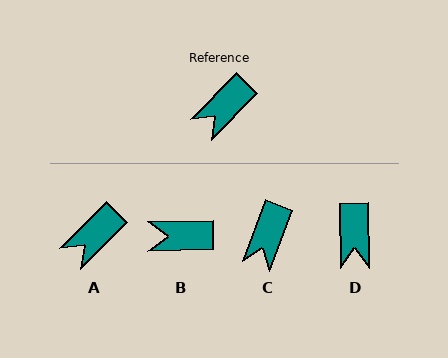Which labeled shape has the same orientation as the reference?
A.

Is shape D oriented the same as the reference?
No, it is off by about 46 degrees.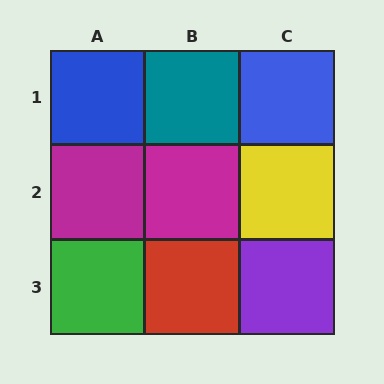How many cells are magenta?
2 cells are magenta.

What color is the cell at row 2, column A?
Magenta.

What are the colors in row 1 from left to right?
Blue, teal, blue.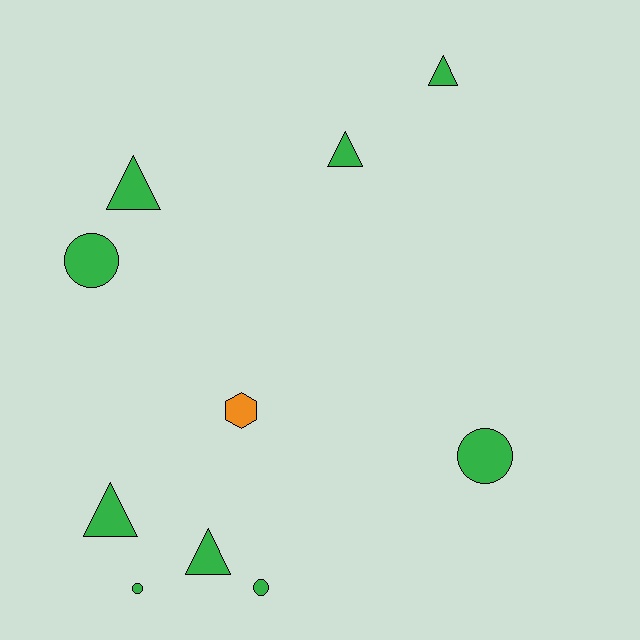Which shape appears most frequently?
Triangle, with 5 objects.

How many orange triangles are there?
There are no orange triangles.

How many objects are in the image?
There are 10 objects.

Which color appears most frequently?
Green, with 9 objects.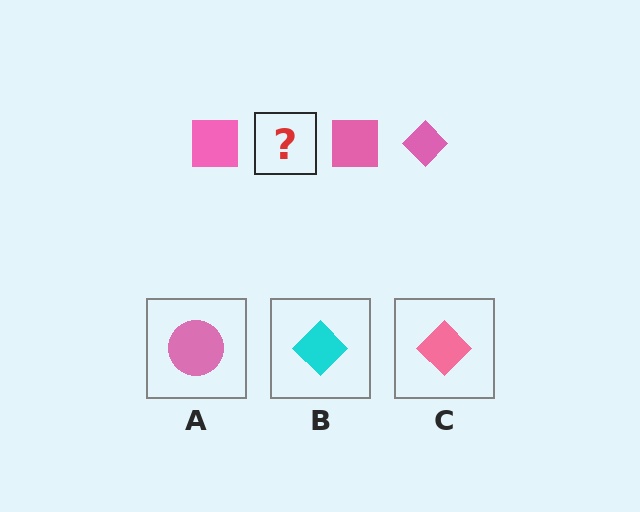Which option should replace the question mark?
Option C.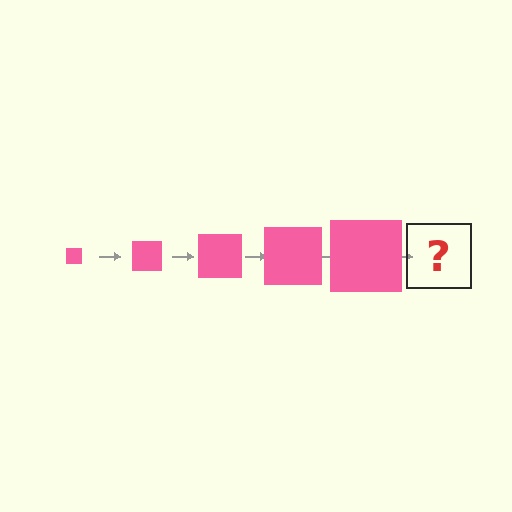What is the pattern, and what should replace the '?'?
The pattern is that the square gets progressively larger each step. The '?' should be a pink square, larger than the previous one.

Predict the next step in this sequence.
The next step is a pink square, larger than the previous one.